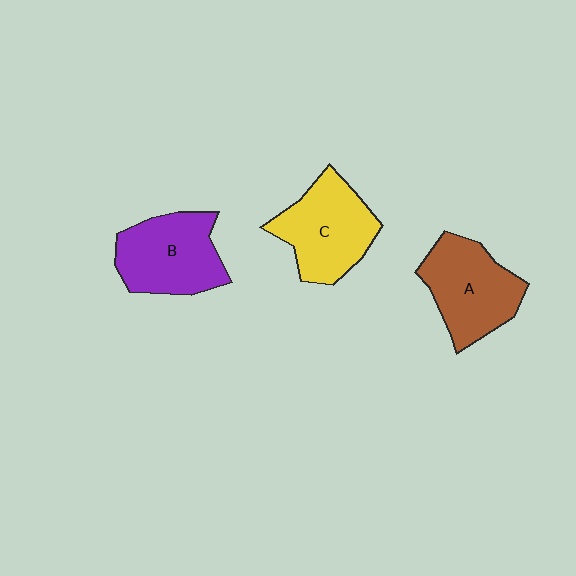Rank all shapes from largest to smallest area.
From largest to smallest: C (yellow), A (brown), B (purple).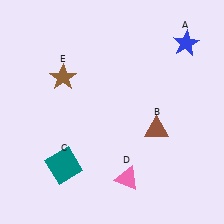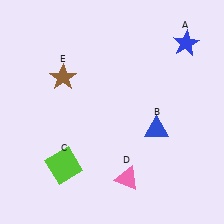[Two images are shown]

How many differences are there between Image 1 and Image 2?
There are 2 differences between the two images.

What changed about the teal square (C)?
In Image 1, C is teal. In Image 2, it changed to lime.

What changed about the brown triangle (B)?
In Image 1, B is brown. In Image 2, it changed to blue.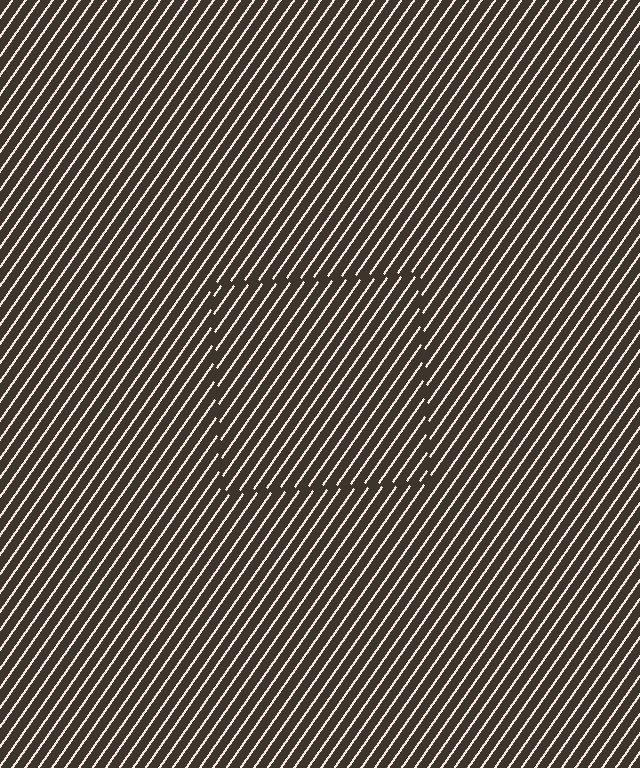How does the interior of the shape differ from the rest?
The interior of the shape contains the same grating, shifted by half a period — the contour is defined by the phase discontinuity where line-ends from the inner and outer gratings abut.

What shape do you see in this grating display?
An illusory square. The interior of the shape contains the same grating, shifted by half a period — the contour is defined by the phase discontinuity where line-ends from the inner and outer gratings abut.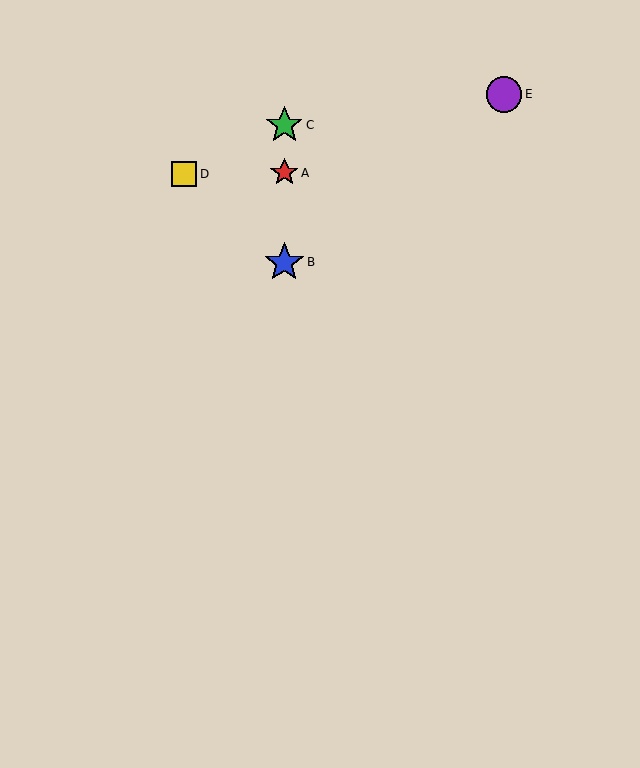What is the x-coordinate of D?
Object D is at x≈184.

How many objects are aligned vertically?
3 objects (A, B, C) are aligned vertically.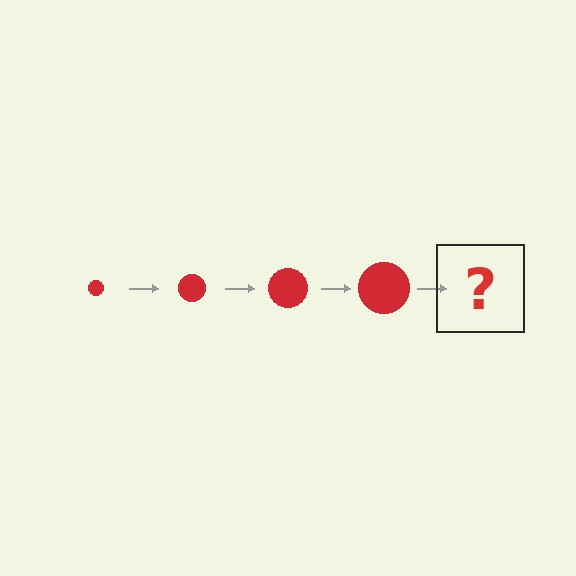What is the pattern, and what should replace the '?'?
The pattern is that the circle gets progressively larger each step. The '?' should be a red circle, larger than the previous one.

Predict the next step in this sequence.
The next step is a red circle, larger than the previous one.